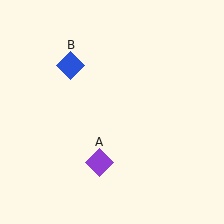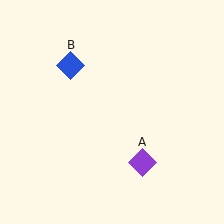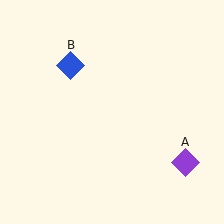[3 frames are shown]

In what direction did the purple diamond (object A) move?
The purple diamond (object A) moved right.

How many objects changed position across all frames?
1 object changed position: purple diamond (object A).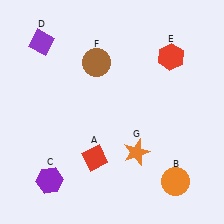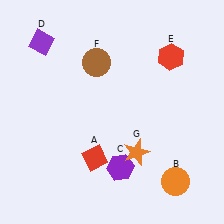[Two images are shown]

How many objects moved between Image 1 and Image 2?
1 object moved between the two images.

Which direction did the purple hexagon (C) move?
The purple hexagon (C) moved right.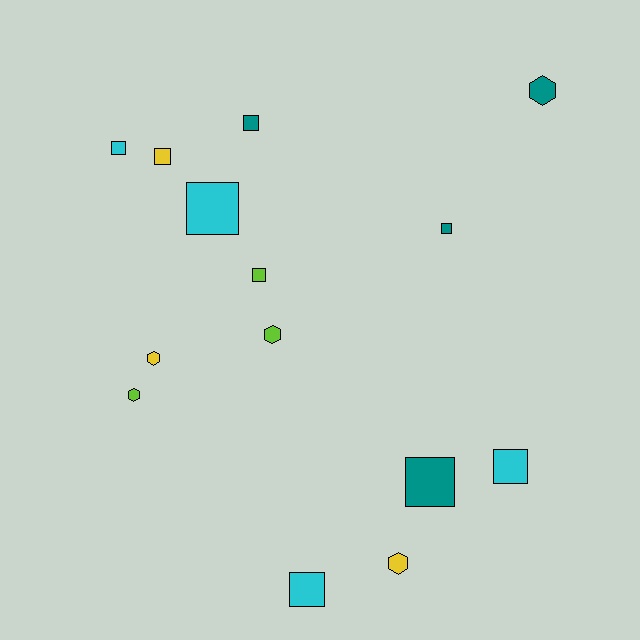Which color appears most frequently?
Cyan, with 4 objects.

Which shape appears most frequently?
Square, with 9 objects.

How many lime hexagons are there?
There are 2 lime hexagons.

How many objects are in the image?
There are 14 objects.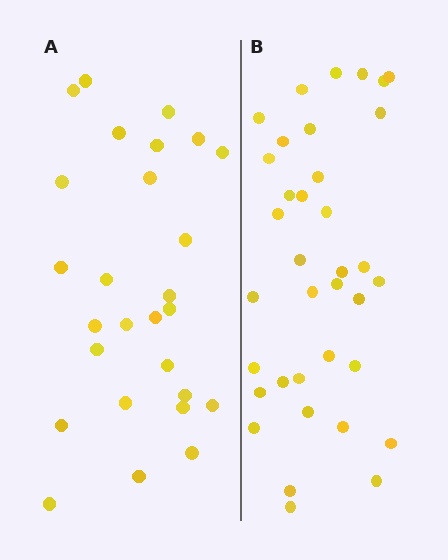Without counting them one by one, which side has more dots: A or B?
Region B (the right region) has more dots.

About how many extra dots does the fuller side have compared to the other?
Region B has roughly 8 or so more dots than region A.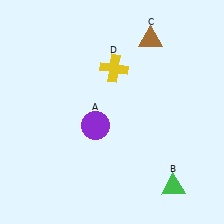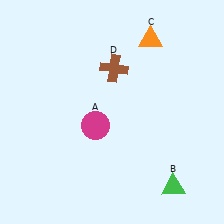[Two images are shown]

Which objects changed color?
A changed from purple to magenta. C changed from brown to orange. D changed from yellow to brown.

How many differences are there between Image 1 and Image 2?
There are 3 differences between the two images.